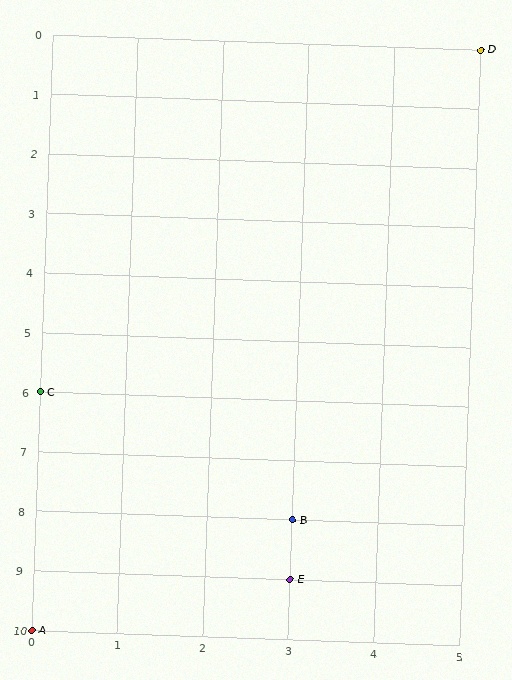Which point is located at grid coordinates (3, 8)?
Point B is at (3, 8).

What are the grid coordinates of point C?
Point C is at grid coordinates (0, 6).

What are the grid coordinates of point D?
Point D is at grid coordinates (5, 0).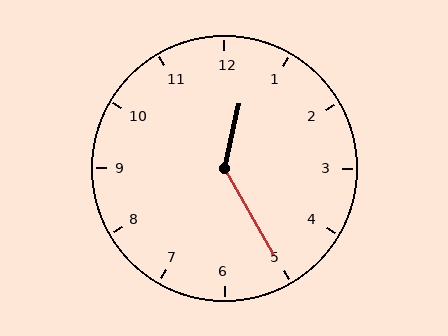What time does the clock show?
12:25.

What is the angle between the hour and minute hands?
Approximately 138 degrees.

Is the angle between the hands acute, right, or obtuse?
It is obtuse.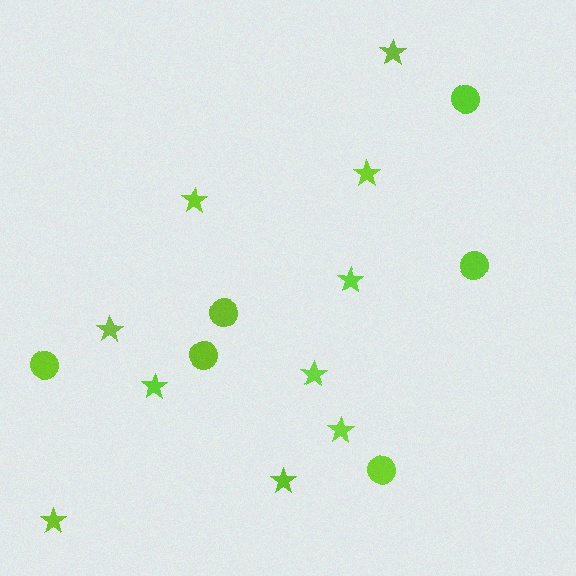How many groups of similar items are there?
There are 2 groups: one group of stars (10) and one group of circles (6).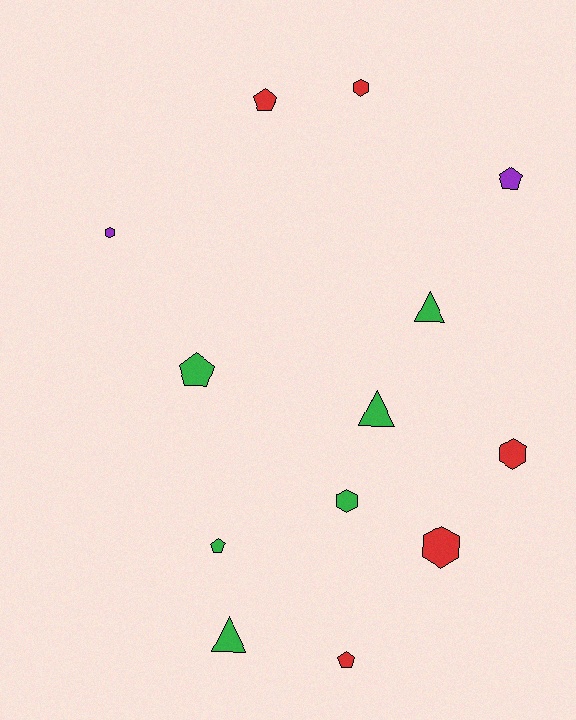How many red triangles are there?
There are no red triangles.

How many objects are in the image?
There are 13 objects.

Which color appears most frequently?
Green, with 6 objects.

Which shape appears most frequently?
Pentagon, with 5 objects.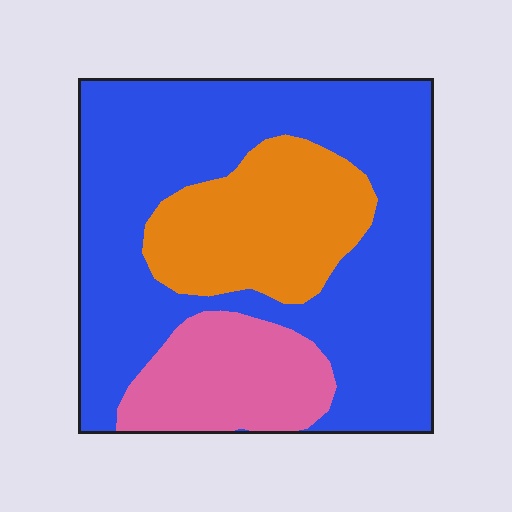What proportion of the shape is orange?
Orange covers 21% of the shape.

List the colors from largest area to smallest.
From largest to smallest: blue, orange, pink.